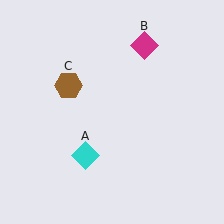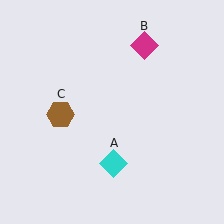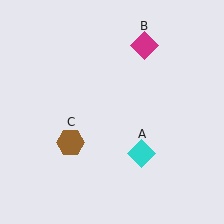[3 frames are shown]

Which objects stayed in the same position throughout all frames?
Magenta diamond (object B) remained stationary.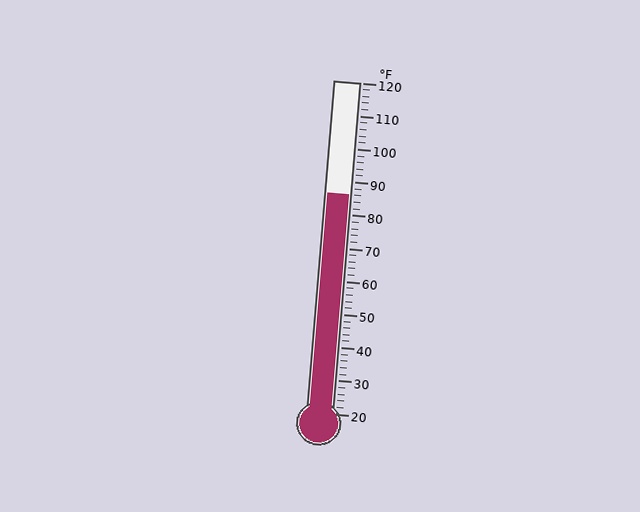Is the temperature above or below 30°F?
The temperature is above 30°F.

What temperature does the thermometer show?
The thermometer shows approximately 86°F.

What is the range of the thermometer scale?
The thermometer scale ranges from 20°F to 120°F.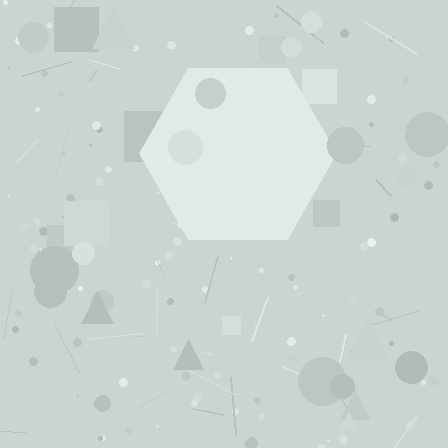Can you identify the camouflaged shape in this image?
The camouflaged shape is a hexagon.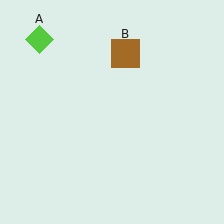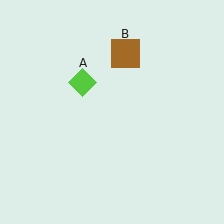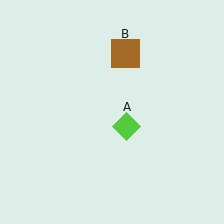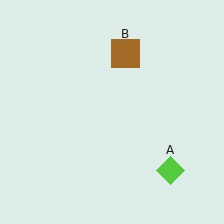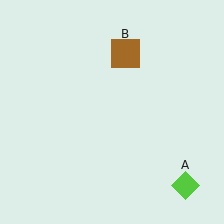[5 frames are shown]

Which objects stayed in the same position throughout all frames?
Brown square (object B) remained stationary.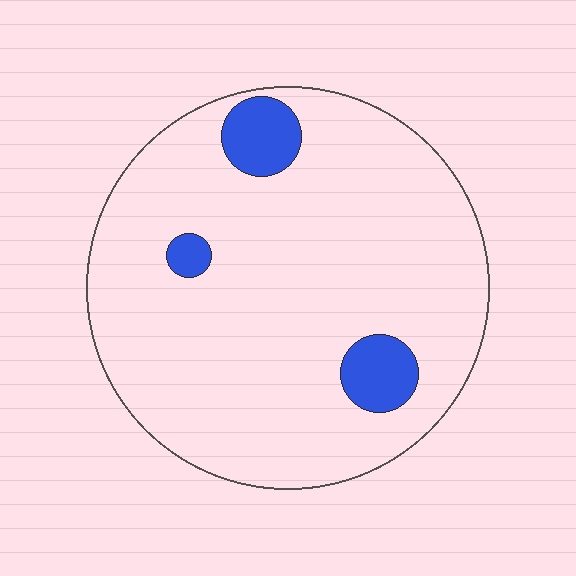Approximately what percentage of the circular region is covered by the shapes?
Approximately 10%.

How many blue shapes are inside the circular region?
3.